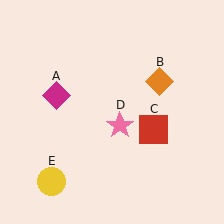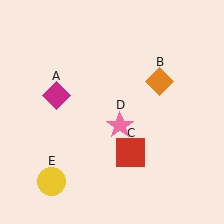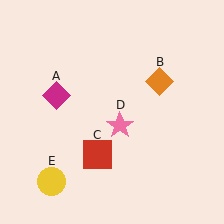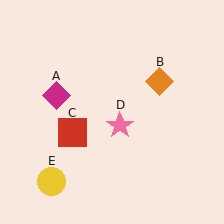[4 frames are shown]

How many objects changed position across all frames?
1 object changed position: red square (object C).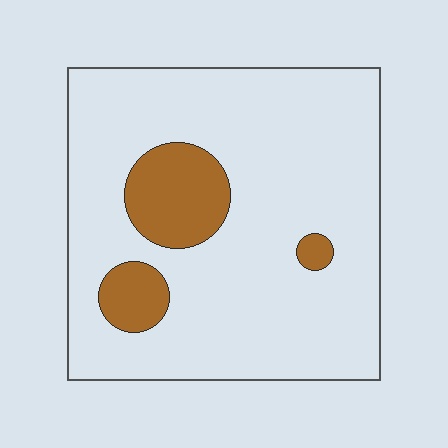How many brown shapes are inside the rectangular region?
3.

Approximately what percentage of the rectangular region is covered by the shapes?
Approximately 15%.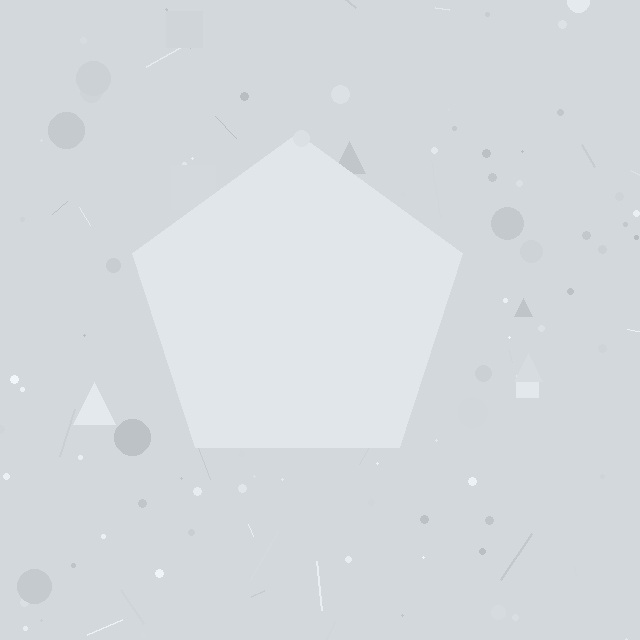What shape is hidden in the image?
A pentagon is hidden in the image.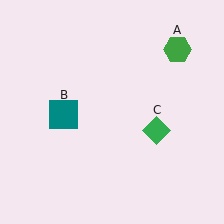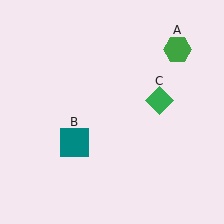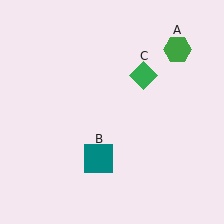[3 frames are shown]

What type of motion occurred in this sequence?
The teal square (object B), green diamond (object C) rotated counterclockwise around the center of the scene.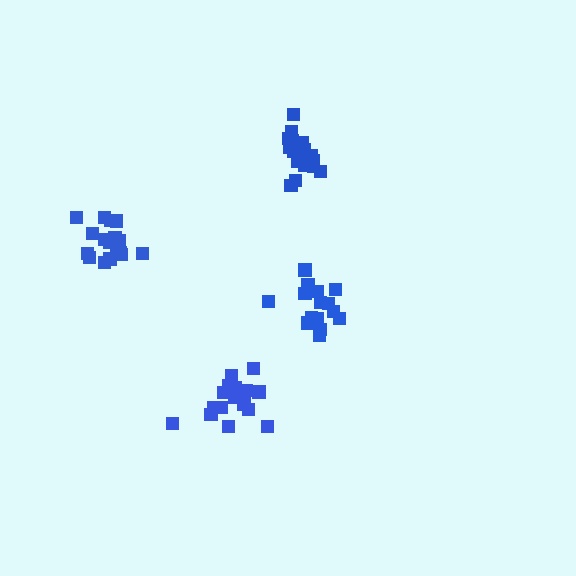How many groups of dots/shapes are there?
There are 4 groups.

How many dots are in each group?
Group 1: 21 dots, Group 2: 15 dots, Group 3: 17 dots, Group 4: 18 dots (71 total).